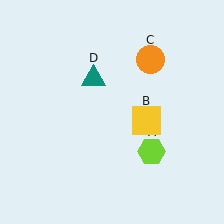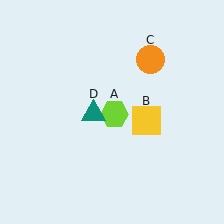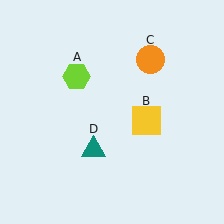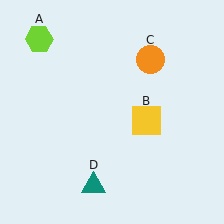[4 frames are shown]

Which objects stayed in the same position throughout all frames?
Yellow square (object B) and orange circle (object C) remained stationary.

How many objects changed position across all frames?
2 objects changed position: lime hexagon (object A), teal triangle (object D).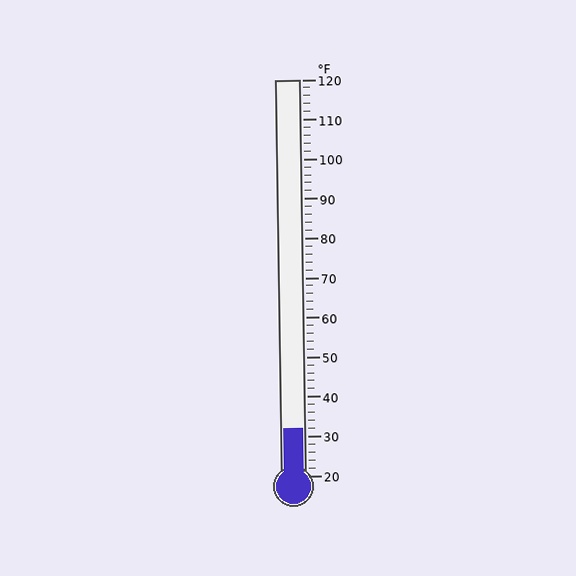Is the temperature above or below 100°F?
The temperature is below 100°F.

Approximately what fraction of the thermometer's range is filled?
The thermometer is filled to approximately 10% of its range.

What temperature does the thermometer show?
The thermometer shows approximately 32°F.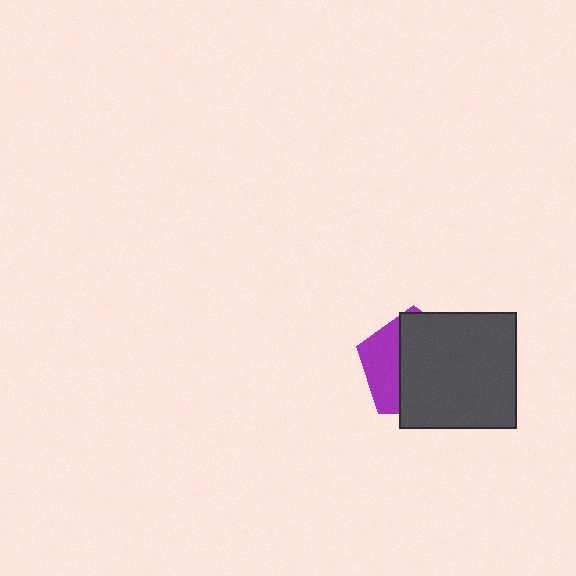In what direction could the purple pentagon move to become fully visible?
The purple pentagon could move left. That would shift it out from behind the dark gray square entirely.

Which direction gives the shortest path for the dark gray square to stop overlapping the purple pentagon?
Moving right gives the shortest separation.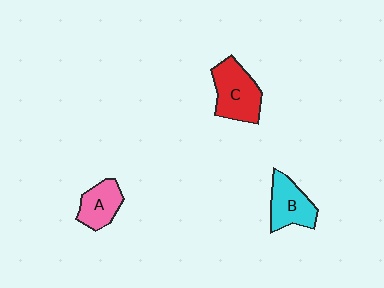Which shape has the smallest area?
Shape A (pink).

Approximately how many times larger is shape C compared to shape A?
Approximately 1.5 times.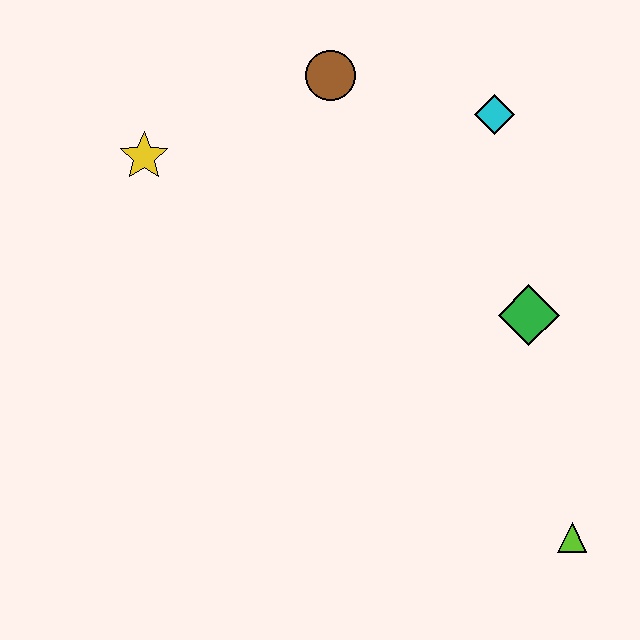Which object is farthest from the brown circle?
The lime triangle is farthest from the brown circle.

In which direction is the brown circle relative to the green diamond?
The brown circle is above the green diamond.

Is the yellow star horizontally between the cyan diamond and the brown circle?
No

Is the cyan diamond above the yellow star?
Yes